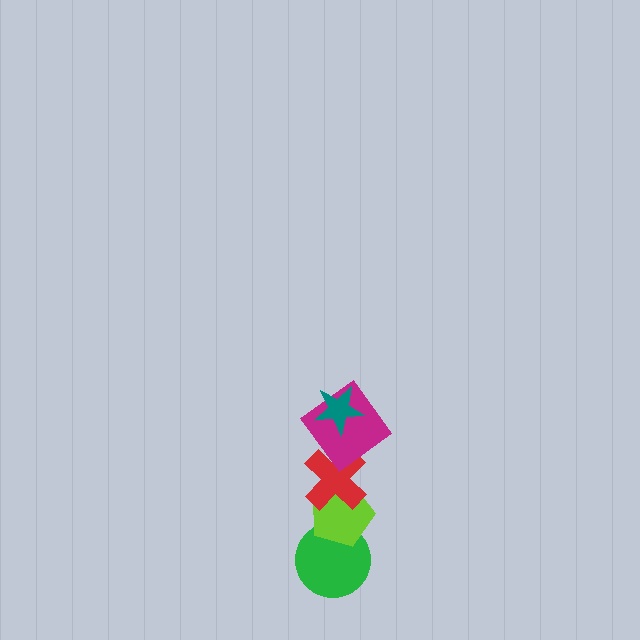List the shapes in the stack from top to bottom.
From top to bottom: the teal star, the magenta diamond, the red cross, the lime pentagon, the green circle.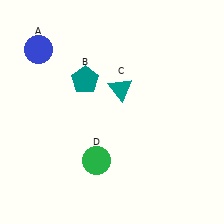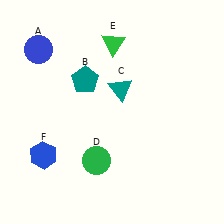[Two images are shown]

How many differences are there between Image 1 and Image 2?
There are 2 differences between the two images.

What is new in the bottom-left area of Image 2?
A blue hexagon (F) was added in the bottom-left area of Image 2.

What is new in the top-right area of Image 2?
A green triangle (E) was added in the top-right area of Image 2.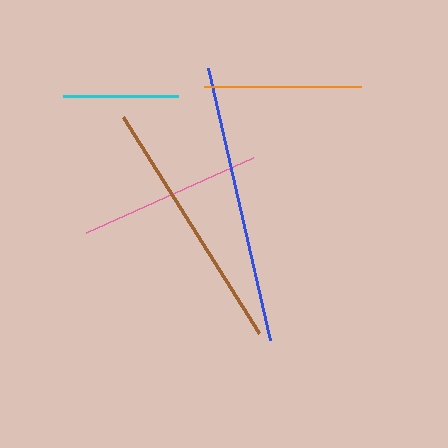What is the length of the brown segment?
The brown segment is approximately 255 pixels long.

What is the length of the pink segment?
The pink segment is approximately 183 pixels long.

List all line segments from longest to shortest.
From longest to shortest: blue, brown, pink, orange, cyan.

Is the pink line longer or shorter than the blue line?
The blue line is longer than the pink line.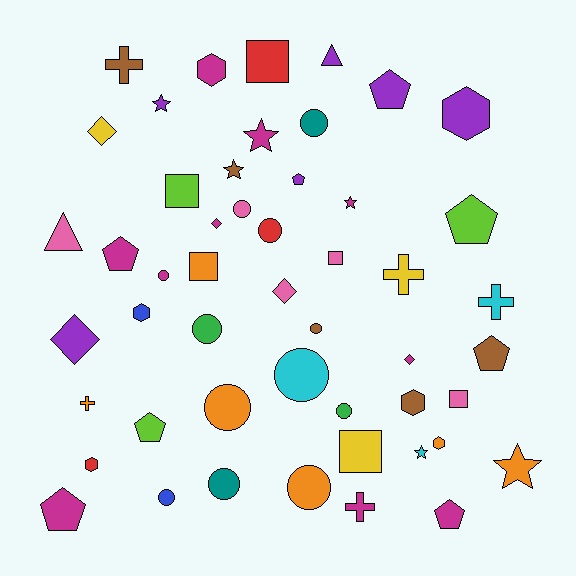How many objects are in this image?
There are 50 objects.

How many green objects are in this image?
There are 2 green objects.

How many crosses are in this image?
There are 5 crosses.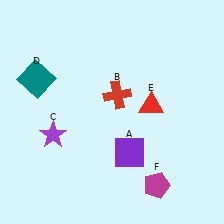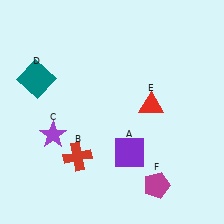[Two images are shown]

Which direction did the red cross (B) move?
The red cross (B) moved down.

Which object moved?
The red cross (B) moved down.